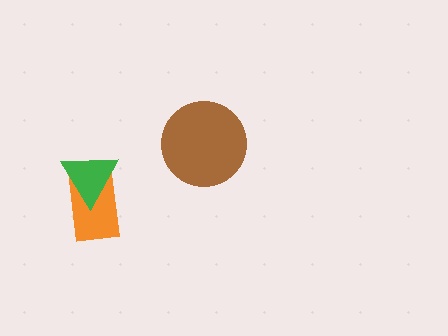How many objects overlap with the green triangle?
1 object overlaps with the green triangle.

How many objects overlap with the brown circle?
0 objects overlap with the brown circle.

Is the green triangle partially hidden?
No, no other shape covers it.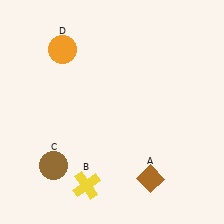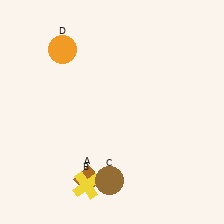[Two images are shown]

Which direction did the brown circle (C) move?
The brown circle (C) moved right.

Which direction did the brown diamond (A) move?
The brown diamond (A) moved left.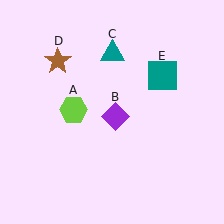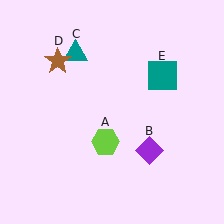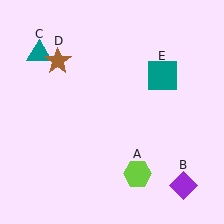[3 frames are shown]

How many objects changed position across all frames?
3 objects changed position: lime hexagon (object A), purple diamond (object B), teal triangle (object C).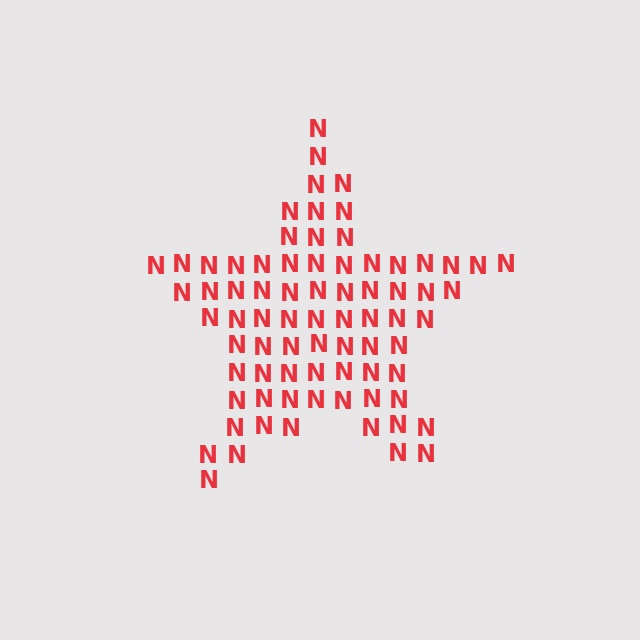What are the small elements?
The small elements are letter N's.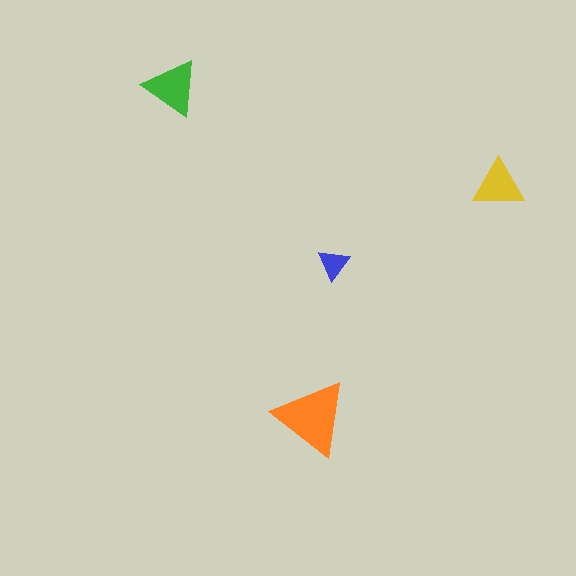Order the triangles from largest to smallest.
the orange one, the green one, the yellow one, the blue one.